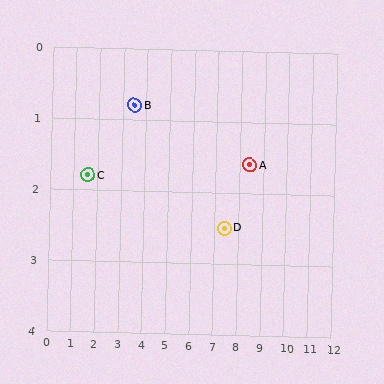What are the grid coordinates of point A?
Point A is at approximately (8.4, 1.6).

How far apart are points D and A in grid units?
Points D and A are about 1.3 grid units apart.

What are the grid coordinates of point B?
Point B is at approximately (3.5, 0.8).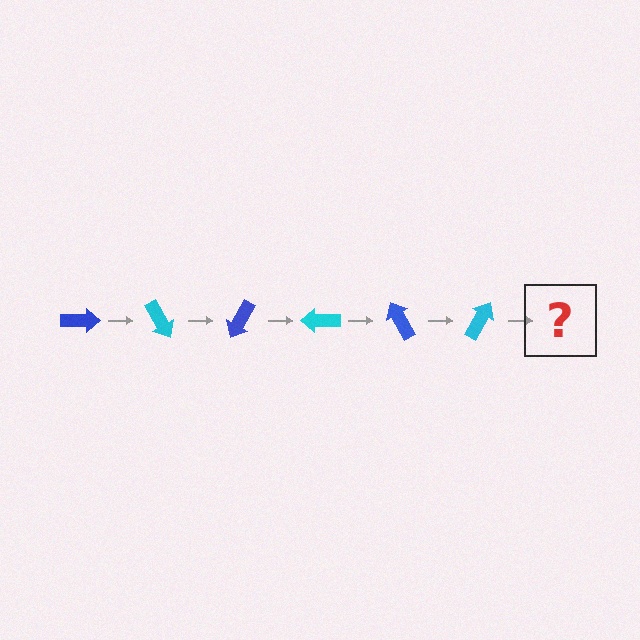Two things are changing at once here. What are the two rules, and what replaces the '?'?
The two rules are that it rotates 60 degrees each step and the color cycles through blue and cyan. The '?' should be a blue arrow, rotated 360 degrees from the start.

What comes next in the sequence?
The next element should be a blue arrow, rotated 360 degrees from the start.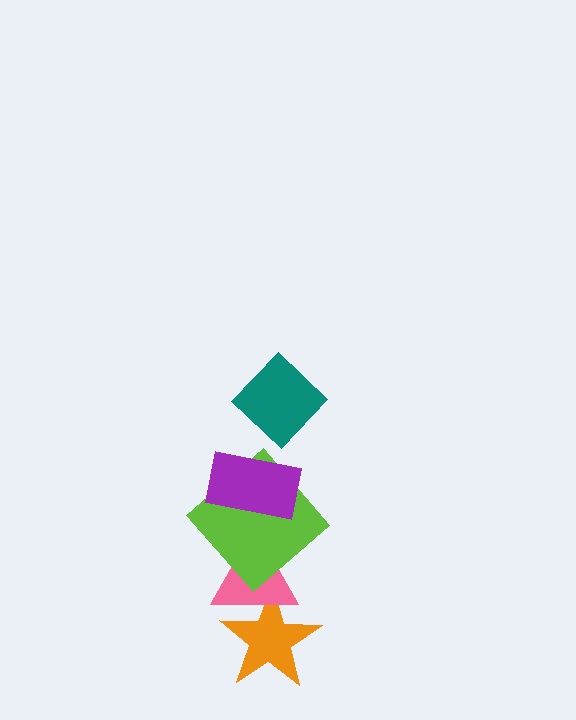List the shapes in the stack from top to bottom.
From top to bottom: the teal diamond, the purple rectangle, the lime diamond, the pink triangle, the orange star.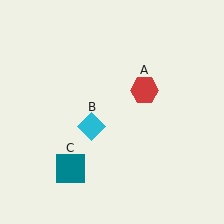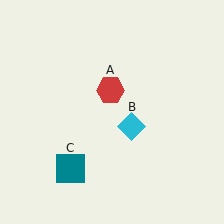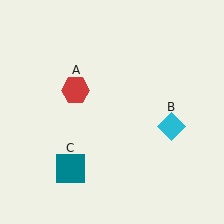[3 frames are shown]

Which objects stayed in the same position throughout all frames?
Teal square (object C) remained stationary.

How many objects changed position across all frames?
2 objects changed position: red hexagon (object A), cyan diamond (object B).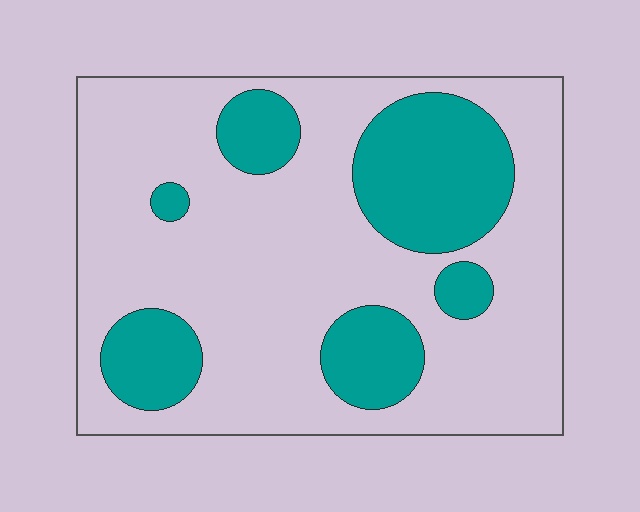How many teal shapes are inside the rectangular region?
6.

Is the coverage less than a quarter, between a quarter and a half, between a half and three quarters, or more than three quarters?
Between a quarter and a half.